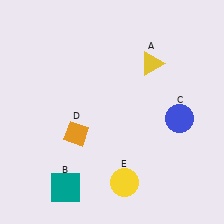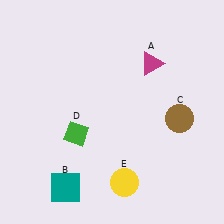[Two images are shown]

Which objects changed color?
A changed from yellow to magenta. C changed from blue to brown. D changed from orange to green.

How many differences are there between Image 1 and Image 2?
There are 3 differences between the two images.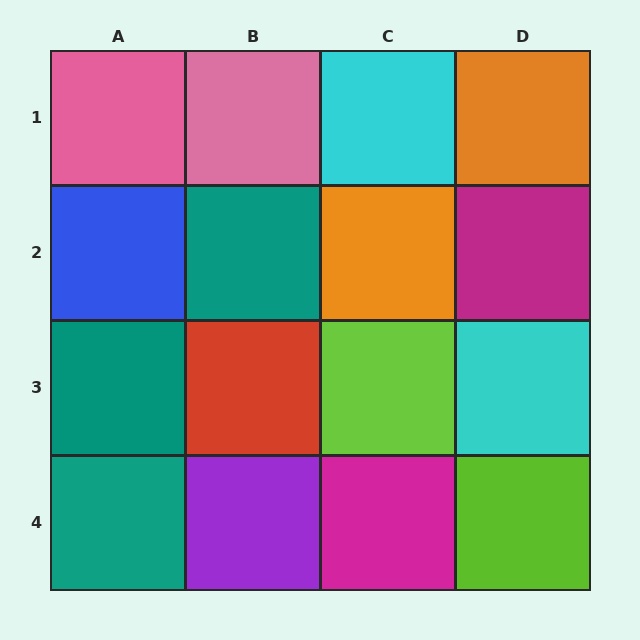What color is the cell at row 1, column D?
Orange.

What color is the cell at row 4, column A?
Teal.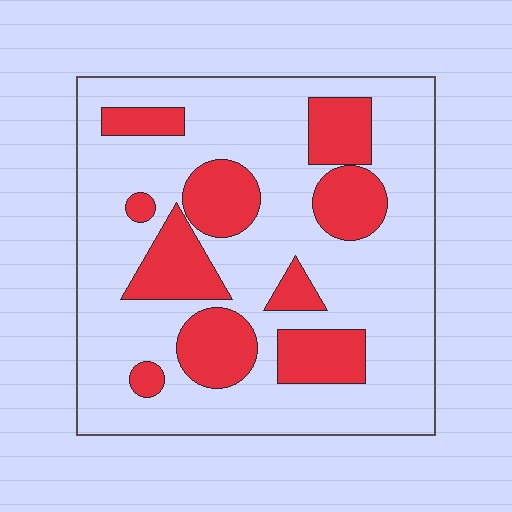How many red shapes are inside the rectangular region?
10.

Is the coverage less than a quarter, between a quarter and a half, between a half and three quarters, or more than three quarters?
Between a quarter and a half.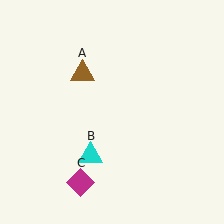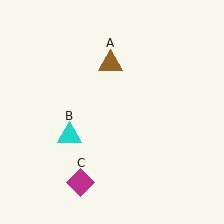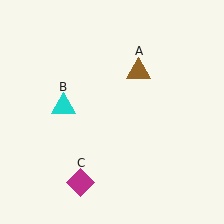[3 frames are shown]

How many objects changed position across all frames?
2 objects changed position: brown triangle (object A), cyan triangle (object B).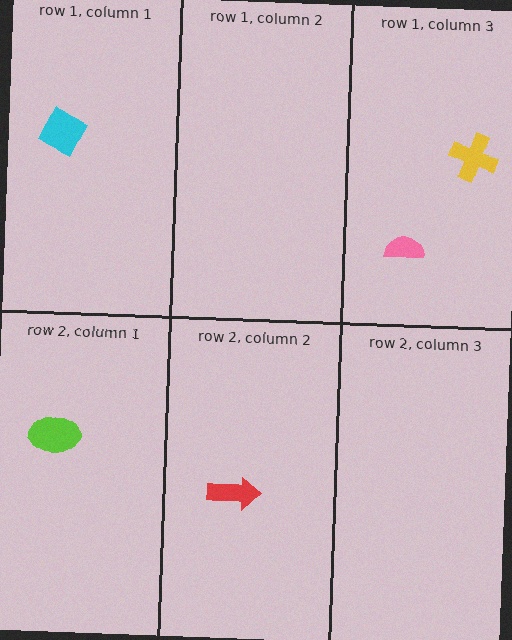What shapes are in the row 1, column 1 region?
The cyan square.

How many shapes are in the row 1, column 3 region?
2.